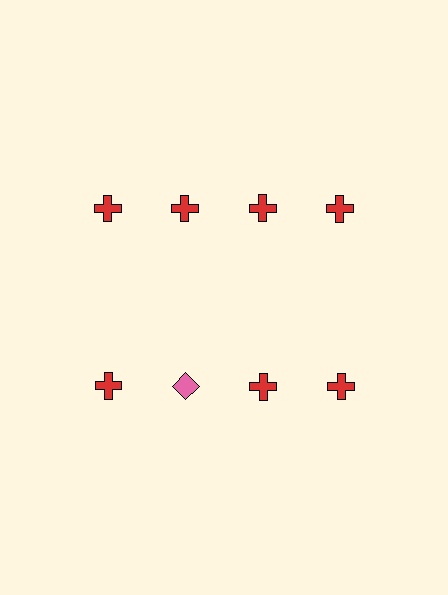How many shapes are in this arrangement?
There are 8 shapes arranged in a grid pattern.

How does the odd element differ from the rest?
It differs in both color (pink instead of red) and shape (diamond instead of cross).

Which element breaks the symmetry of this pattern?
The pink diamond in the second row, second from left column breaks the symmetry. All other shapes are red crosses.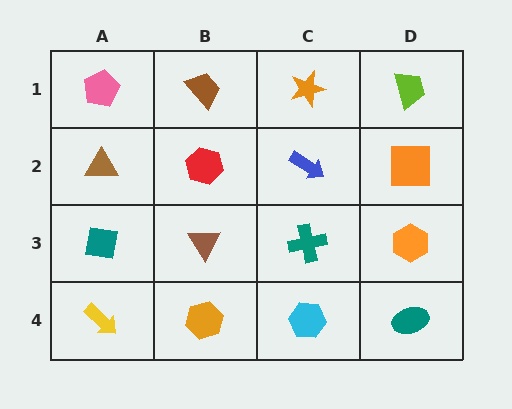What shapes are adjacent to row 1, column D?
An orange square (row 2, column D), an orange star (row 1, column C).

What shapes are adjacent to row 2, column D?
A lime trapezoid (row 1, column D), an orange hexagon (row 3, column D), a blue arrow (row 2, column C).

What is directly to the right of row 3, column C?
An orange hexagon.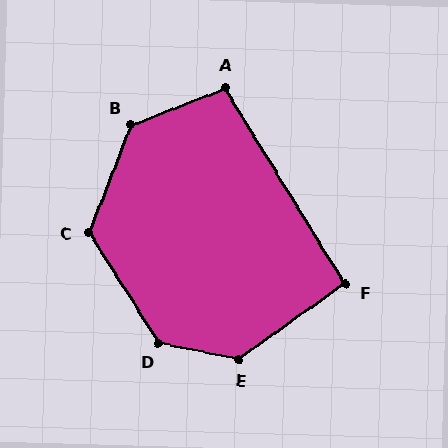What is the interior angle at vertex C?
Approximately 126 degrees (obtuse).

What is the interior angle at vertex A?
Approximately 100 degrees (obtuse).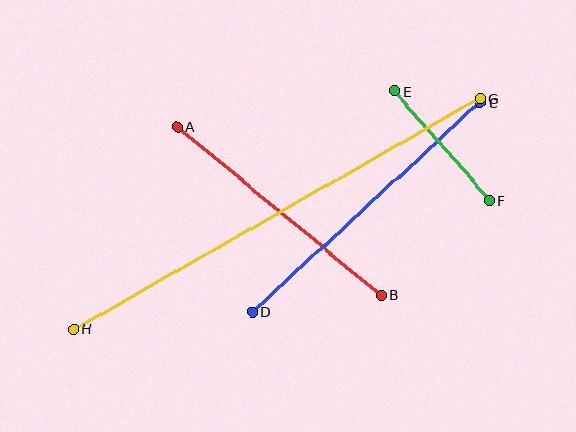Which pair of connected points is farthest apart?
Points G and H are farthest apart.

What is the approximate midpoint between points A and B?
The midpoint is at approximately (279, 211) pixels.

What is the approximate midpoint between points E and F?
The midpoint is at approximately (442, 146) pixels.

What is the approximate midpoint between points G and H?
The midpoint is at approximately (277, 214) pixels.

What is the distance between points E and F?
The distance is approximately 145 pixels.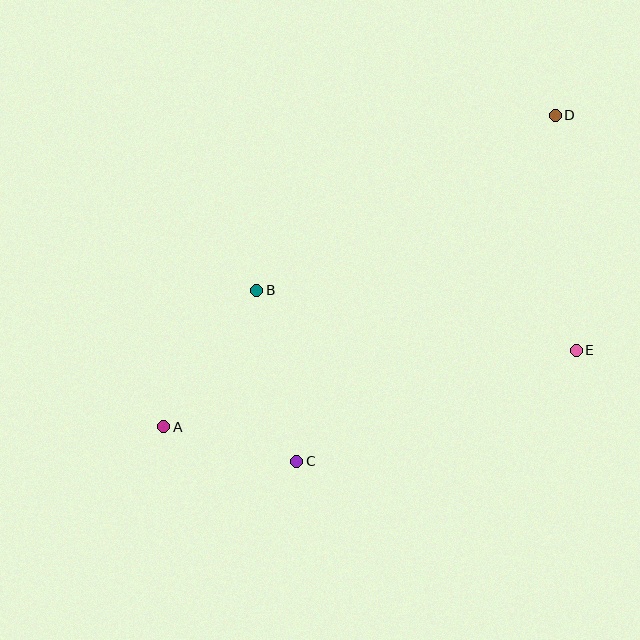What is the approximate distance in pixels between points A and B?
The distance between A and B is approximately 165 pixels.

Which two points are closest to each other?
Points A and C are closest to each other.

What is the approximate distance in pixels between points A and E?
The distance between A and E is approximately 420 pixels.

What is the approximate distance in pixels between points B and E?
The distance between B and E is approximately 325 pixels.